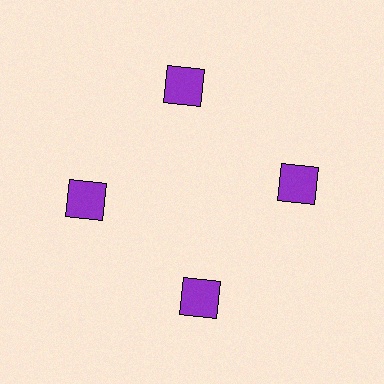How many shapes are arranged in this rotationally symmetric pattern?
There are 4 shapes, arranged in 4 groups of 1.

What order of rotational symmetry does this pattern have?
This pattern has 4-fold rotational symmetry.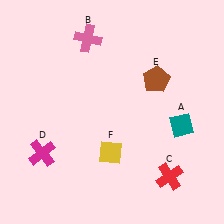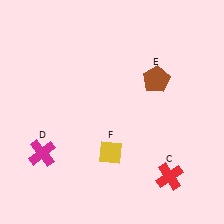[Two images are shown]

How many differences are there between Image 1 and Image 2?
There are 2 differences between the two images.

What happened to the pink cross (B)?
The pink cross (B) was removed in Image 2. It was in the top-left area of Image 1.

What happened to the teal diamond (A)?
The teal diamond (A) was removed in Image 2. It was in the bottom-right area of Image 1.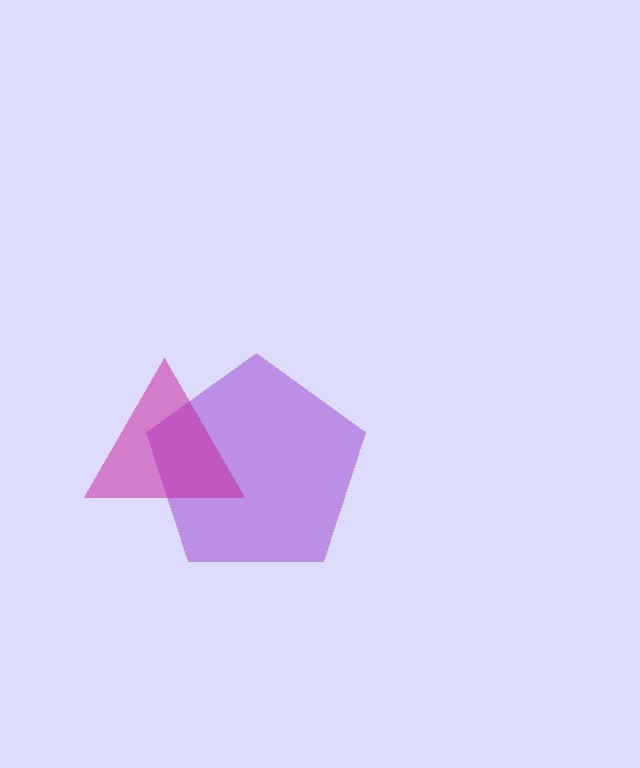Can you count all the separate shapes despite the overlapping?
Yes, there are 2 separate shapes.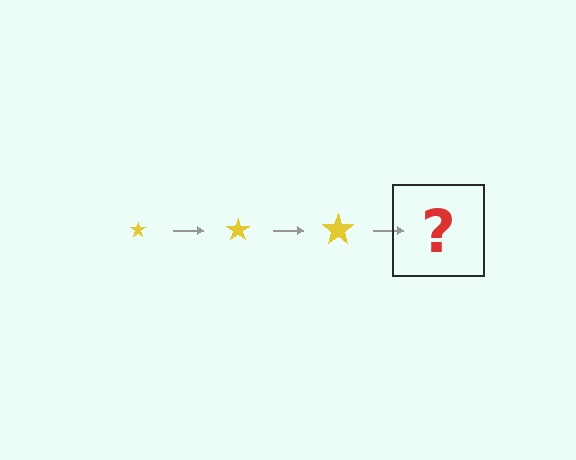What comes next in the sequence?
The next element should be a yellow star, larger than the previous one.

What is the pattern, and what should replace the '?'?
The pattern is that the star gets progressively larger each step. The '?' should be a yellow star, larger than the previous one.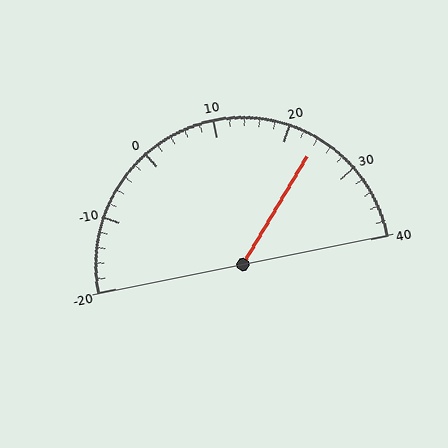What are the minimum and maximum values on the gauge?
The gauge ranges from -20 to 40.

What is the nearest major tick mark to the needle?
The nearest major tick mark is 20.